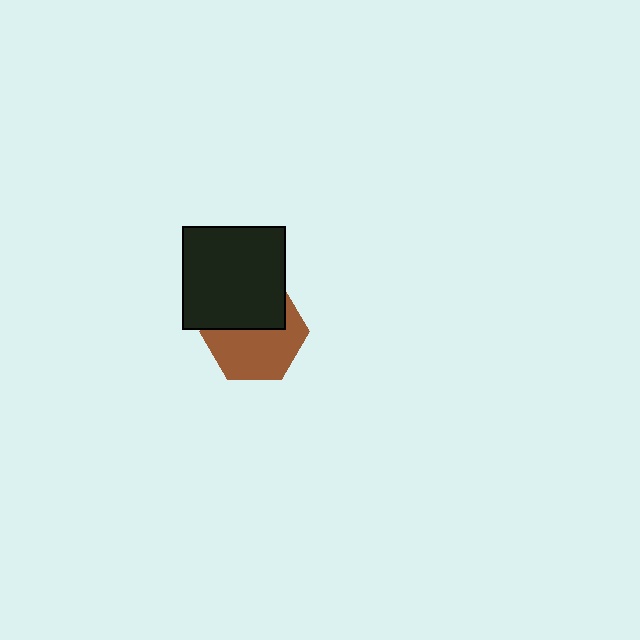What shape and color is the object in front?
The object in front is a black square.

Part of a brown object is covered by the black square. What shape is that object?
It is a hexagon.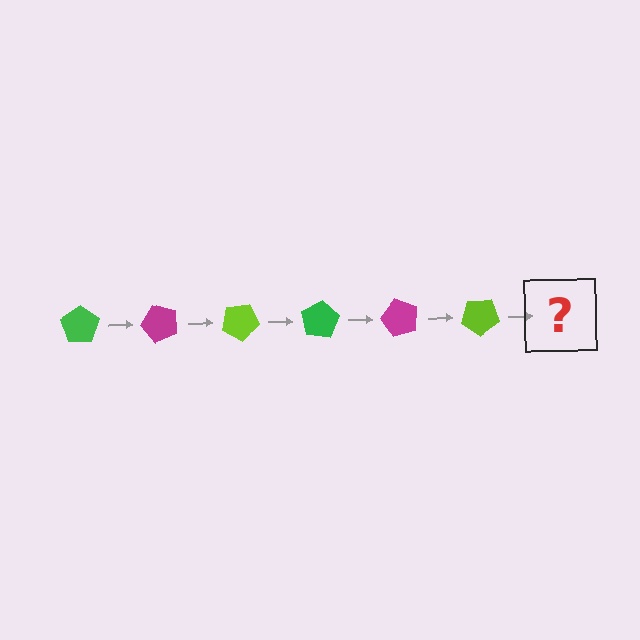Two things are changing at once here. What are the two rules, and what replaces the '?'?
The two rules are that it rotates 50 degrees each step and the color cycles through green, magenta, and lime. The '?' should be a green pentagon, rotated 300 degrees from the start.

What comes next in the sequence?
The next element should be a green pentagon, rotated 300 degrees from the start.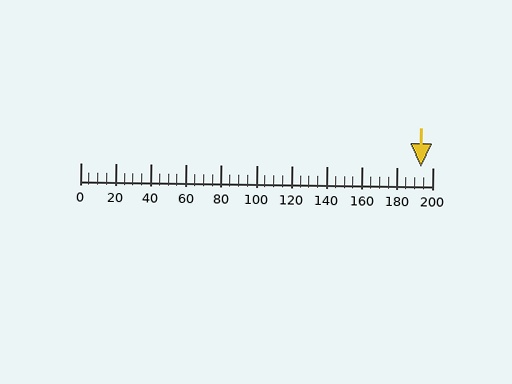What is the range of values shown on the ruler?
The ruler shows values from 0 to 200.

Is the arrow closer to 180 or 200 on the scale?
The arrow is closer to 200.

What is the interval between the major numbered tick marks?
The major tick marks are spaced 20 units apart.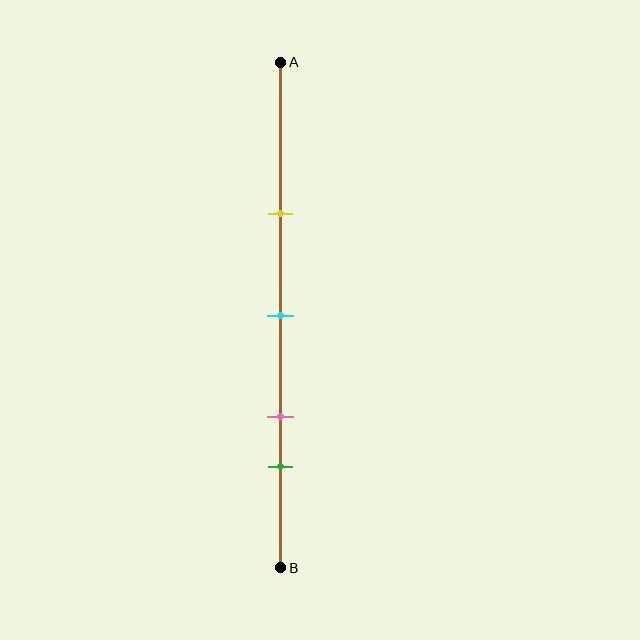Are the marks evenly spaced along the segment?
No, the marks are not evenly spaced.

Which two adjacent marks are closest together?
The pink and green marks are the closest adjacent pair.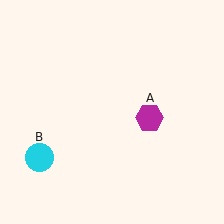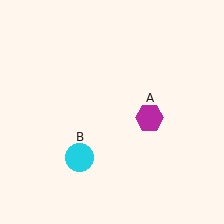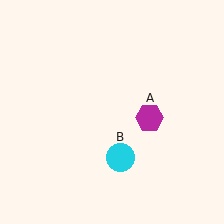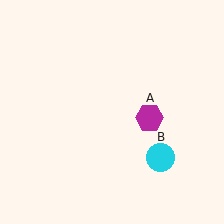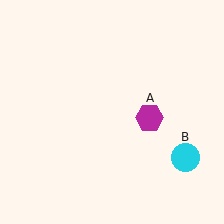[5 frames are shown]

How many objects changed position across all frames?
1 object changed position: cyan circle (object B).